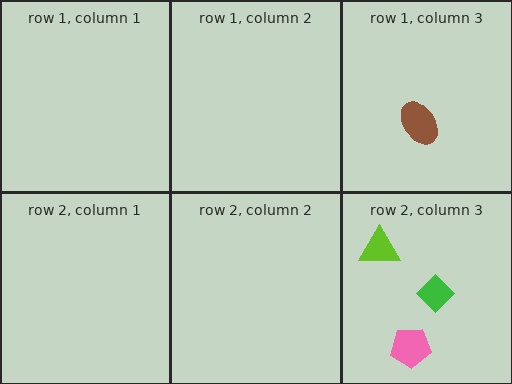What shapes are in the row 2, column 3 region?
The green diamond, the lime triangle, the pink pentagon.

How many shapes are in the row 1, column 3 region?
1.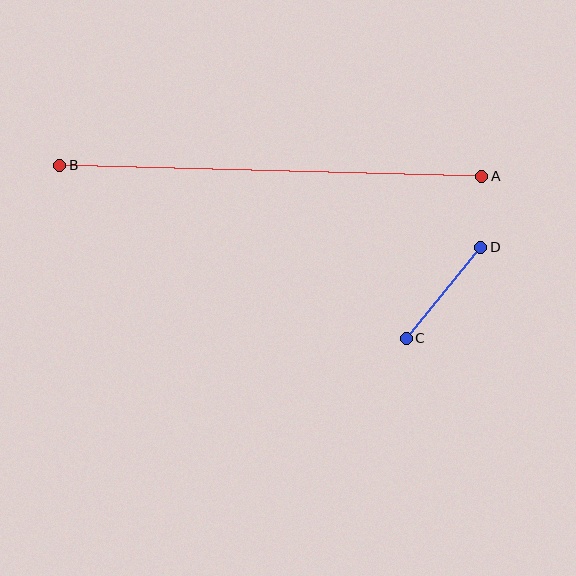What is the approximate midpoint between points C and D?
The midpoint is at approximately (443, 293) pixels.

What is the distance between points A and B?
The distance is approximately 422 pixels.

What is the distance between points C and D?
The distance is approximately 117 pixels.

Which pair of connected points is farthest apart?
Points A and B are farthest apart.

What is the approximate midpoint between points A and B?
The midpoint is at approximately (271, 171) pixels.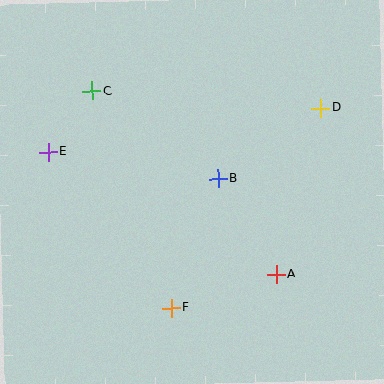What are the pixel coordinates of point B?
Point B is at (218, 179).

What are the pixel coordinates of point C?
Point C is at (92, 91).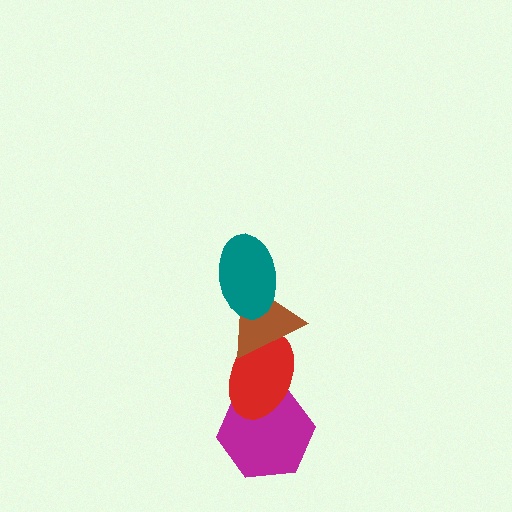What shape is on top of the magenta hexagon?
The red ellipse is on top of the magenta hexagon.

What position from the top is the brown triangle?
The brown triangle is 2nd from the top.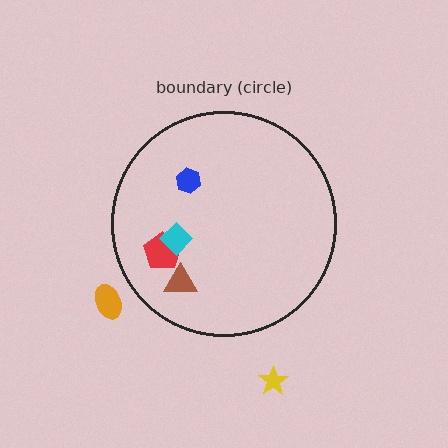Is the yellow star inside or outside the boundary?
Outside.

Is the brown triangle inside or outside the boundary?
Inside.